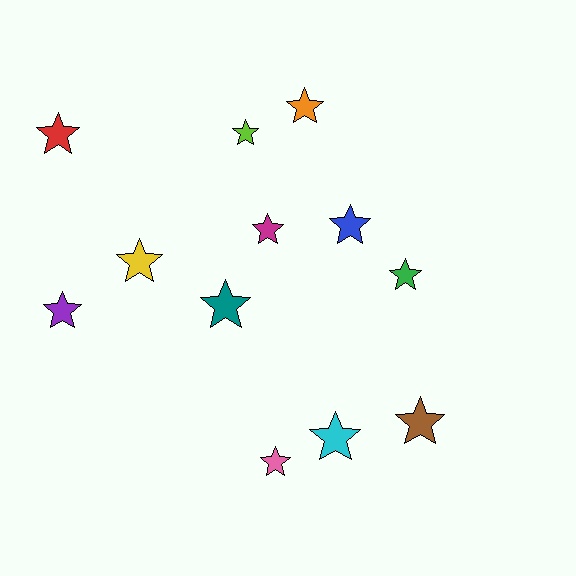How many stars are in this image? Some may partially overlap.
There are 12 stars.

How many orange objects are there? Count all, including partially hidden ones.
There is 1 orange object.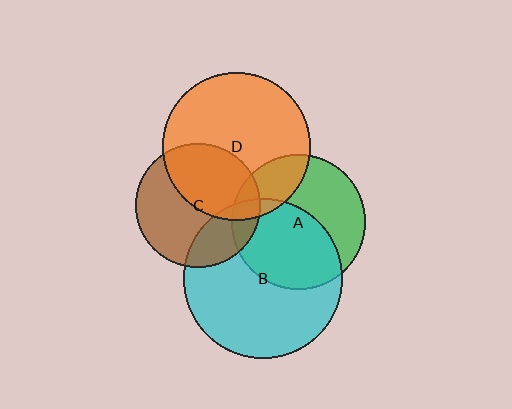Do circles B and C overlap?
Yes.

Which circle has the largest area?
Circle B (cyan).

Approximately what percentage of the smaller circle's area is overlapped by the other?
Approximately 25%.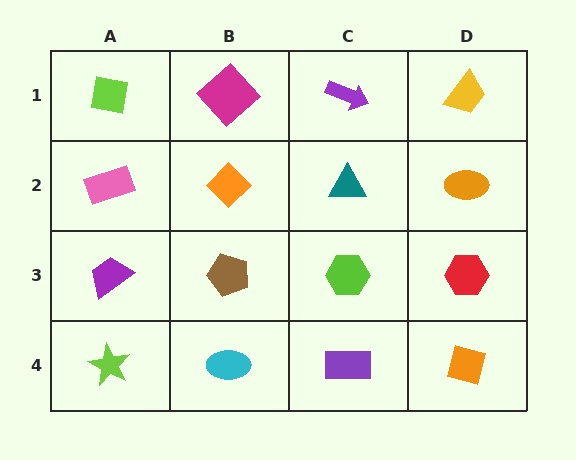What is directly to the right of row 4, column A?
A cyan ellipse.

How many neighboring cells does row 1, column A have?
2.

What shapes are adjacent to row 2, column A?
A lime square (row 1, column A), a purple trapezoid (row 3, column A), an orange diamond (row 2, column B).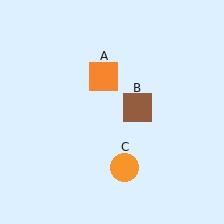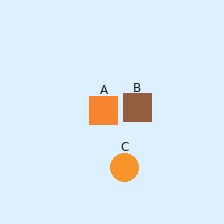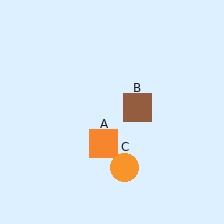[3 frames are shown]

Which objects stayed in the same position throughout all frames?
Brown square (object B) and orange circle (object C) remained stationary.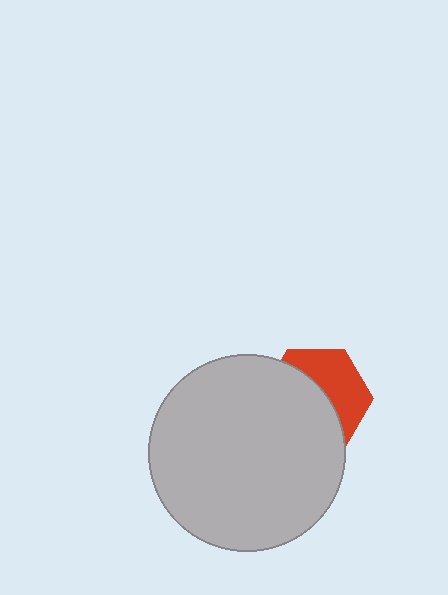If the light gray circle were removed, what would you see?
You would see the complete red hexagon.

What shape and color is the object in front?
The object in front is a light gray circle.